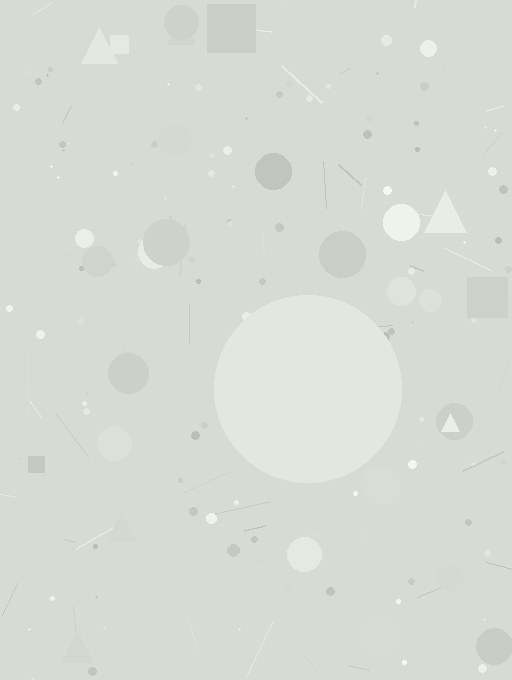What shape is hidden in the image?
A circle is hidden in the image.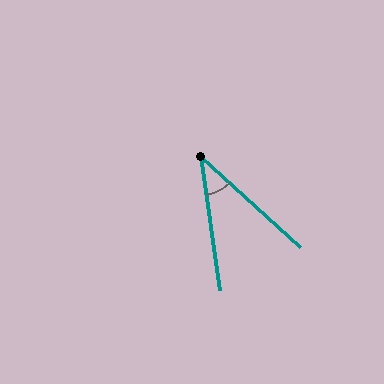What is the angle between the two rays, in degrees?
Approximately 40 degrees.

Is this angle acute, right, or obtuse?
It is acute.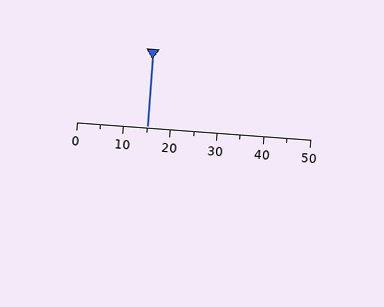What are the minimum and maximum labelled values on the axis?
The axis runs from 0 to 50.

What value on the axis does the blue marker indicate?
The marker indicates approximately 15.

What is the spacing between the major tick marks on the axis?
The major ticks are spaced 10 apart.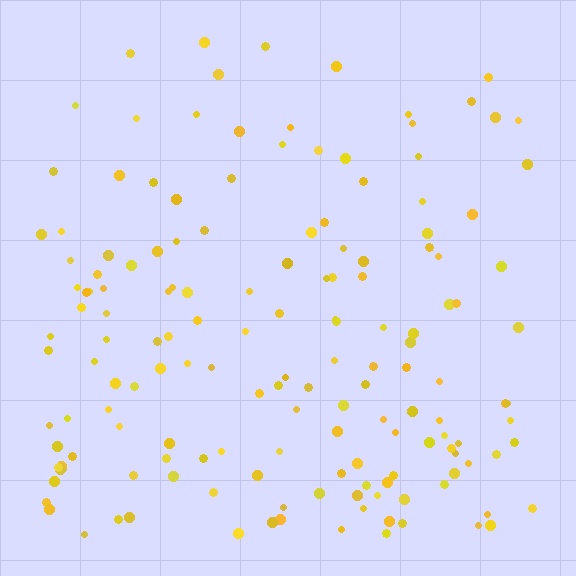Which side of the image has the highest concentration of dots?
The bottom.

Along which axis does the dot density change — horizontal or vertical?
Vertical.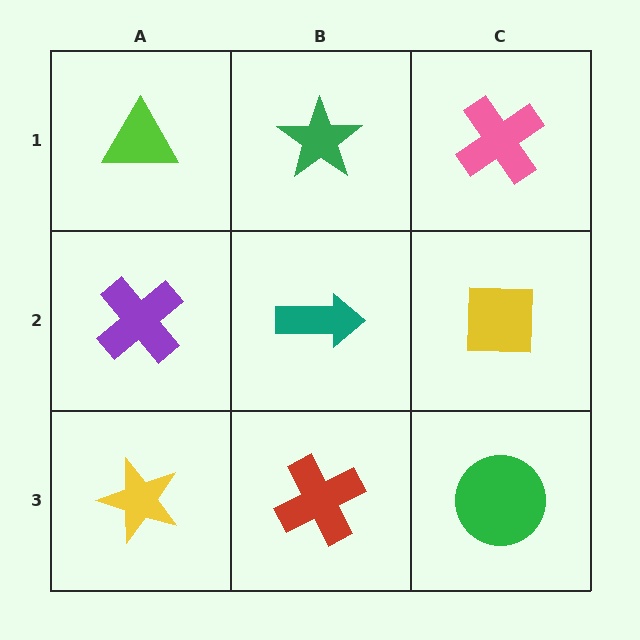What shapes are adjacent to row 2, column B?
A green star (row 1, column B), a red cross (row 3, column B), a purple cross (row 2, column A), a yellow square (row 2, column C).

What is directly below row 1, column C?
A yellow square.